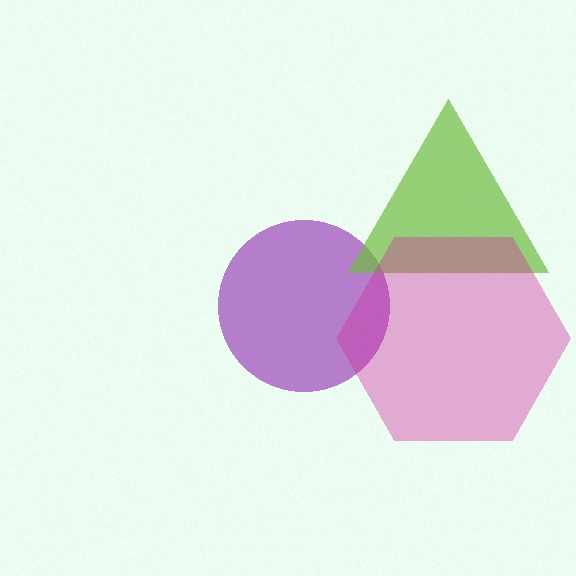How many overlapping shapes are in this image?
There are 3 overlapping shapes in the image.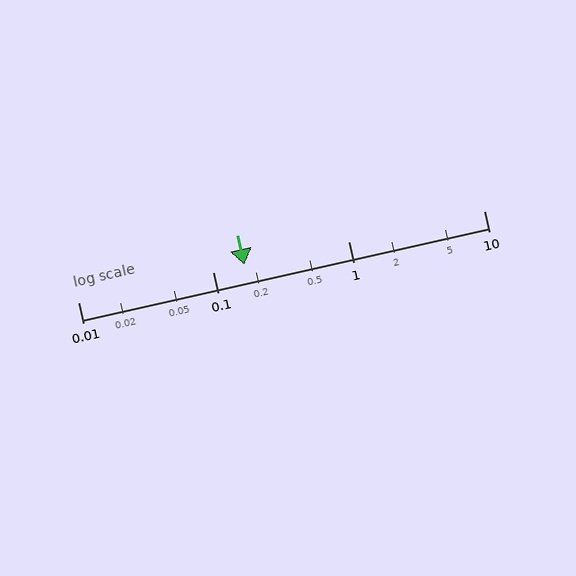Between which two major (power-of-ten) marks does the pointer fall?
The pointer is between 0.1 and 1.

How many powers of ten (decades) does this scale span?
The scale spans 3 decades, from 0.01 to 10.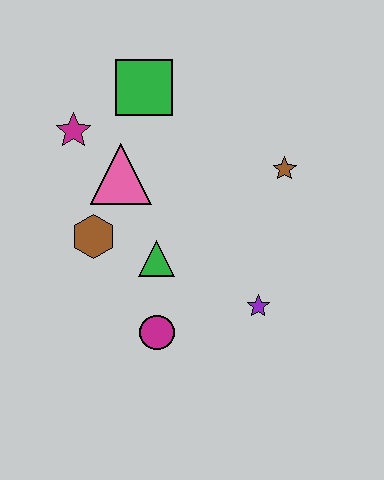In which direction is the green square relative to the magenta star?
The green square is to the right of the magenta star.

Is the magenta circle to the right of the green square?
Yes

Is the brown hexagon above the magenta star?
No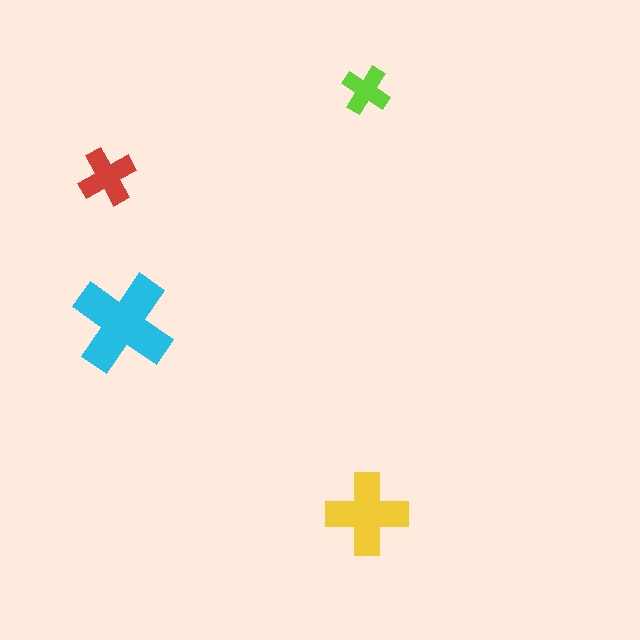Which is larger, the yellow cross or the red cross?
The yellow one.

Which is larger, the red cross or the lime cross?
The red one.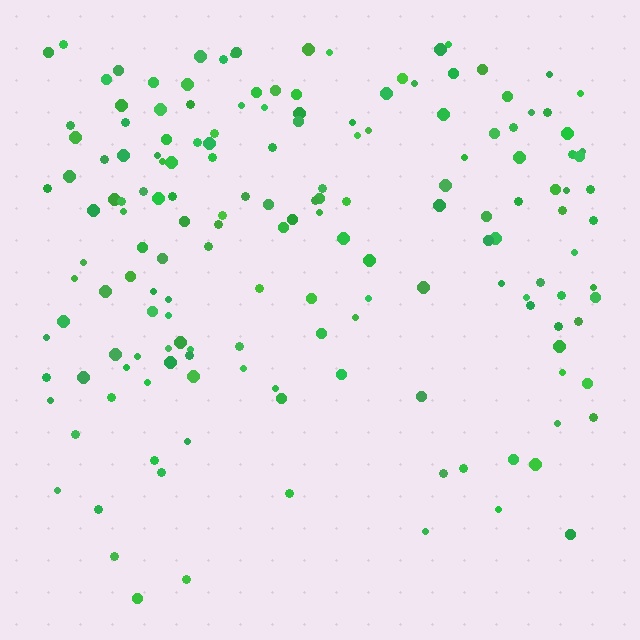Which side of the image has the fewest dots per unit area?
The bottom.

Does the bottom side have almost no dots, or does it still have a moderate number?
Still a moderate number, just noticeably fewer than the top.